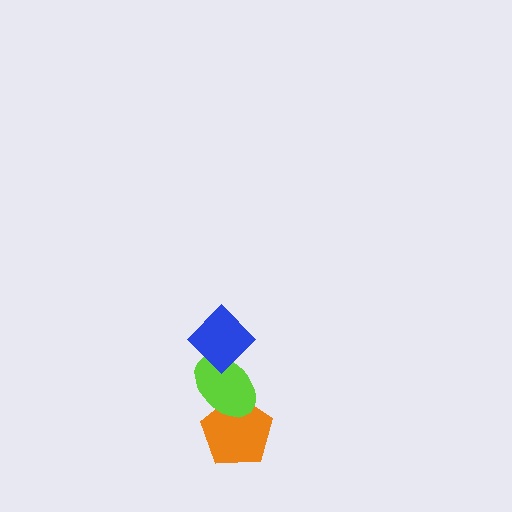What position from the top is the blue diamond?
The blue diamond is 1st from the top.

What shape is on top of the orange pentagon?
The lime ellipse is on top of the orange pentagon.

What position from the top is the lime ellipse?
The lime ellipse is 2nd from the top.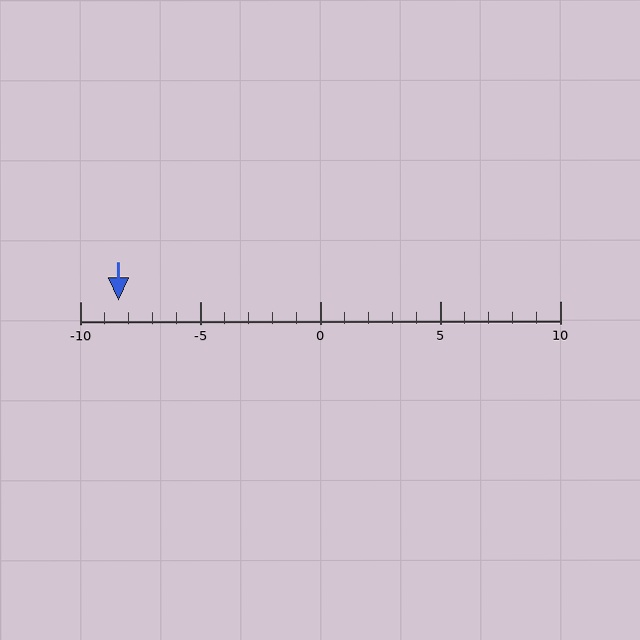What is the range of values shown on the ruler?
The ruler shows values from -10 to 10.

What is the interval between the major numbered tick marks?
The major tick marks are spaced 5 units apart.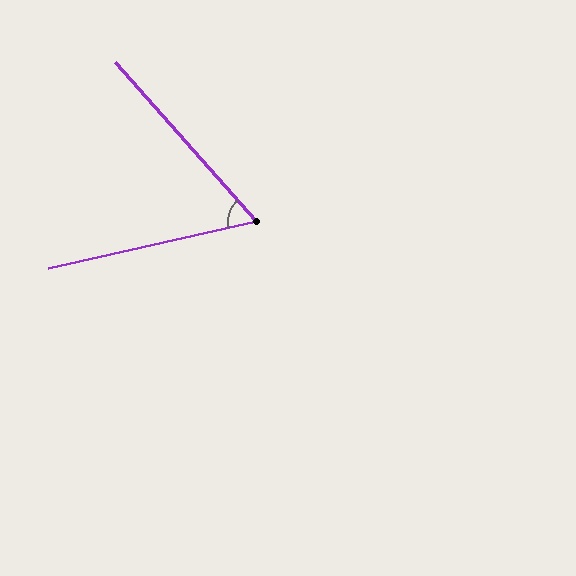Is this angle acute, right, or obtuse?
It is acute.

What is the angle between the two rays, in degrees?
Approximately 61 degrees.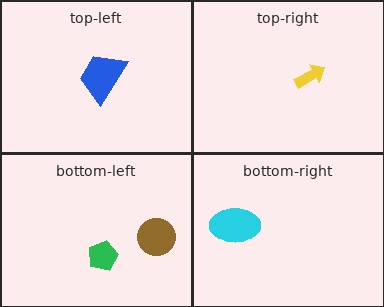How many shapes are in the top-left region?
1.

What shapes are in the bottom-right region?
The cyan ellipse.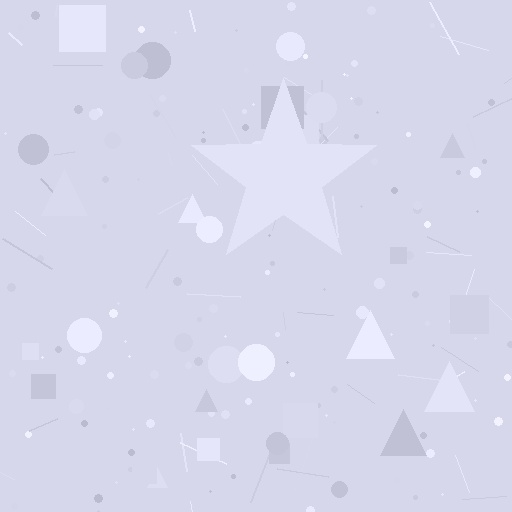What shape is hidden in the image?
A star is hidden in the image.